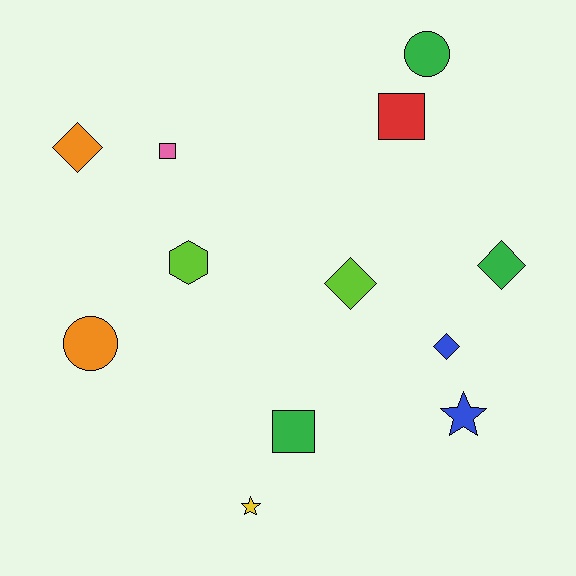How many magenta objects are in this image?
There are no magenta objects.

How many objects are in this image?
There are 12 objects.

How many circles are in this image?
There are 2 circles.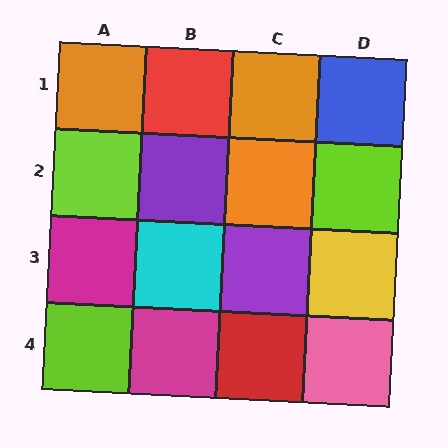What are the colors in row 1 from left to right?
Orange, red, orange, blue.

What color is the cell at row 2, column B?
Purple.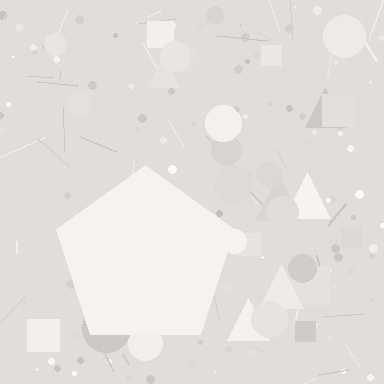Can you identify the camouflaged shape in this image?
The camouflaged shape is a pentagon.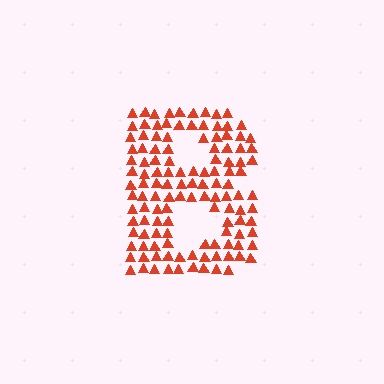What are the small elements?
The small elements are triangles.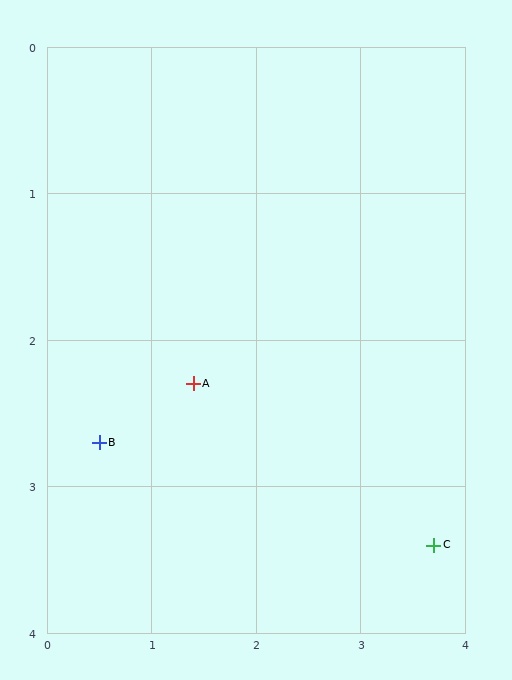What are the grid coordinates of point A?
Point A is at approximately (1.4, 2.3).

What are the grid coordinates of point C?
Point C is at approximately (3.7, 3.4).